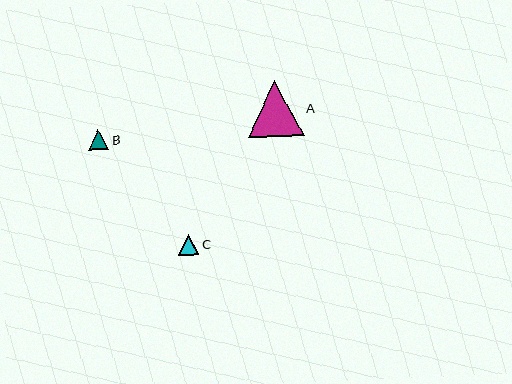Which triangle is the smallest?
Triangle B is the smallest with a size of approximately 20 pixels.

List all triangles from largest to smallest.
From largest to smallest: A, C, B.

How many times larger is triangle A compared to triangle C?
Triangle A is approximately 2.7 times the size of triangle C.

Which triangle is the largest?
Triangle A is the largest with a size of approximately 56 pixels.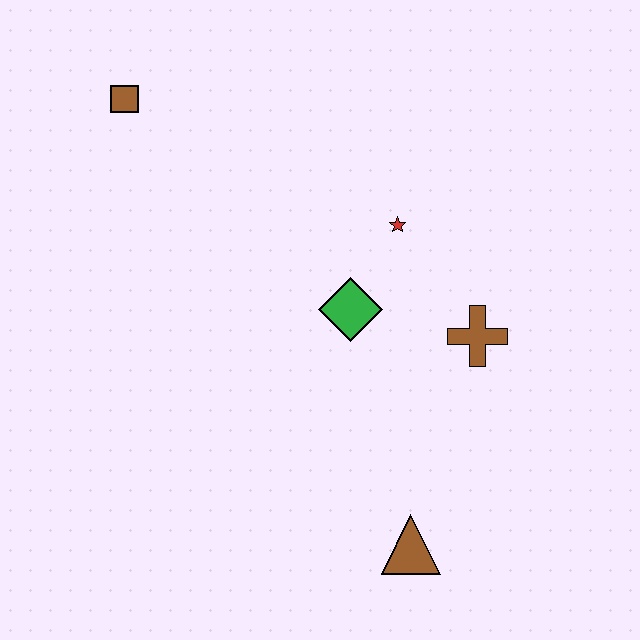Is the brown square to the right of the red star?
No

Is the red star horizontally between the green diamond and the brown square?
No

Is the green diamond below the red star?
Yes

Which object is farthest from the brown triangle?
The brown square is farthest from the brown triangle.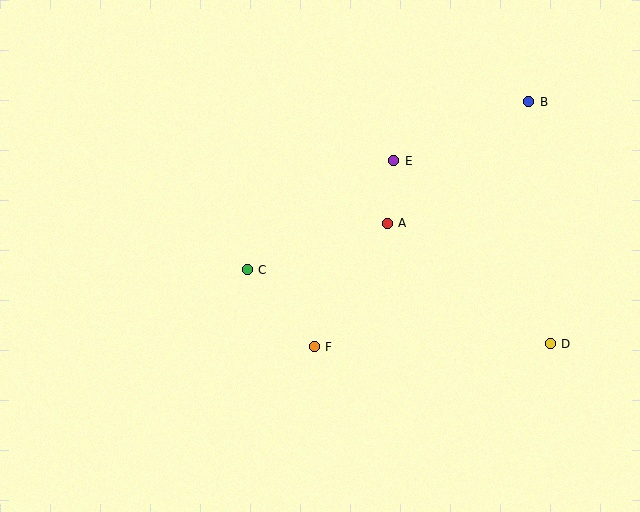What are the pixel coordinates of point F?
Point F is at (314, 347).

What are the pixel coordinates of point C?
Point C is at (247, 270).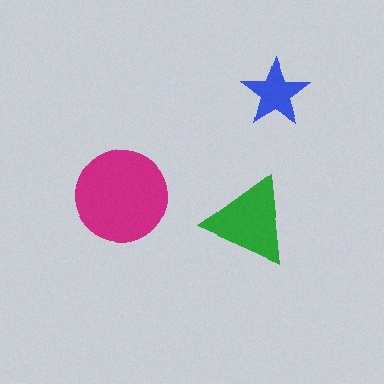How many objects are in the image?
There are 3 objects in the image.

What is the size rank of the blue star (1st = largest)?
3rd.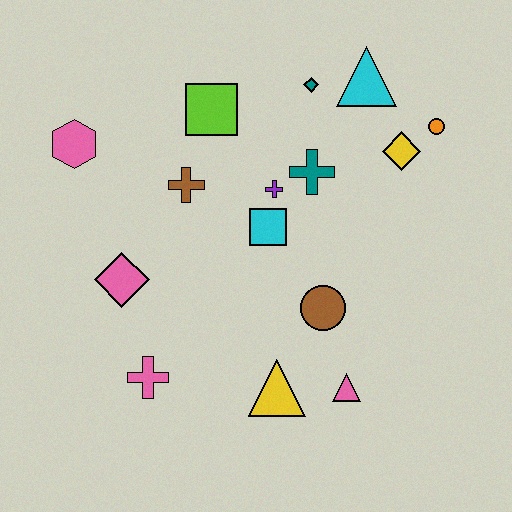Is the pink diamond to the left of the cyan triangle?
Yes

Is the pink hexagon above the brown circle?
Yes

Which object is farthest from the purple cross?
The pink cross is farthest from the purple cross.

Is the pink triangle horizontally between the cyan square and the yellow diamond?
Yes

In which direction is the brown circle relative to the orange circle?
The brown circle is below the orange circle.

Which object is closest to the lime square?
The brown cross is closest to the lime square.